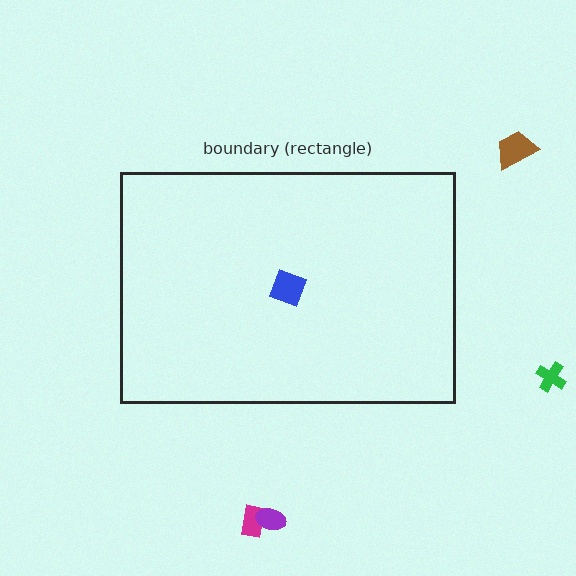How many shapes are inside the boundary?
1 inside, 4 outside.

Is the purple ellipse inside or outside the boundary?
Outside.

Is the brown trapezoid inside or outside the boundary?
Outside.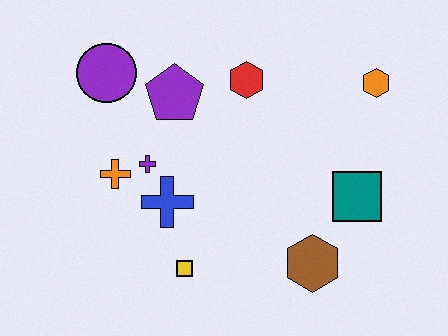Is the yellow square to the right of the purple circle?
Yes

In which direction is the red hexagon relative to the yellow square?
The red hexagon is above the yellow square.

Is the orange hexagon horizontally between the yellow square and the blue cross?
No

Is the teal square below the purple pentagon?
Yes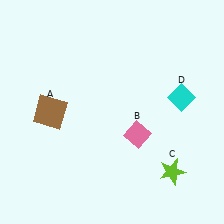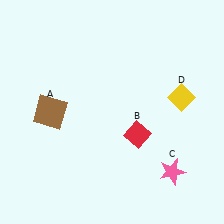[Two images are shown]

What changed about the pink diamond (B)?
In Image 1, B is pink. In Image 2, it changed to red.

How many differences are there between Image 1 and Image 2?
There are 3 differences between the two images.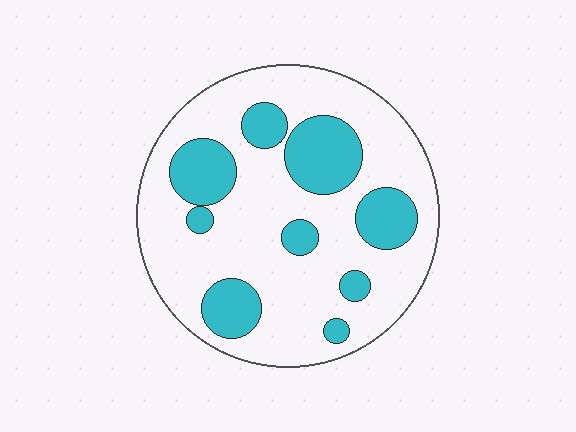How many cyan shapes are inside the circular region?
9.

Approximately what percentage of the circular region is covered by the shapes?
Approximately 25%.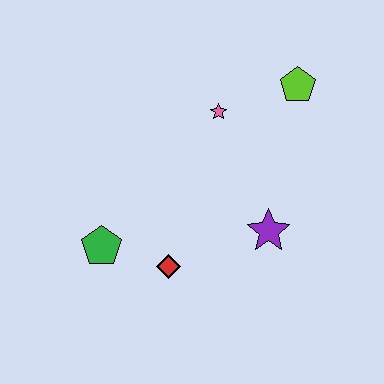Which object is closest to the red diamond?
The green pentagon is closest to the red diamond.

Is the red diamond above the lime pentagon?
No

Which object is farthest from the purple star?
The green pentagon is farthest from the purple star.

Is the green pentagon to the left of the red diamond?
Yes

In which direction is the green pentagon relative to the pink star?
The green pentagon is below the pink star.